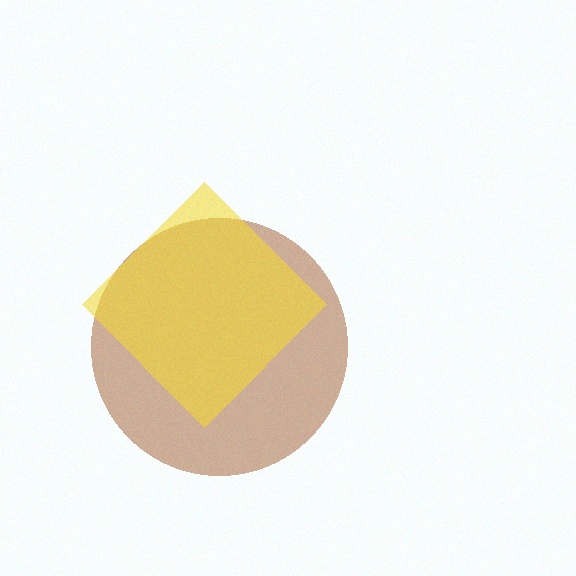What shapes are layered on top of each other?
The layered shapes are: a brown circle, a yellow diamond.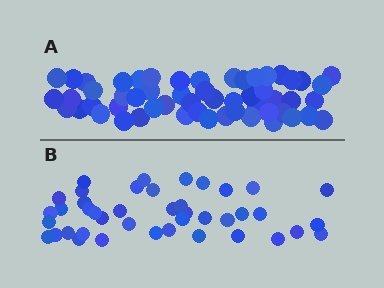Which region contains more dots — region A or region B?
Region A (the top region) has more dots.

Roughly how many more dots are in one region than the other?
Region A has approximately 15 more dots than region B.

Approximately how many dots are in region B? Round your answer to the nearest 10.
About 40 dots. (The exact count is 42, which rounds to 40.)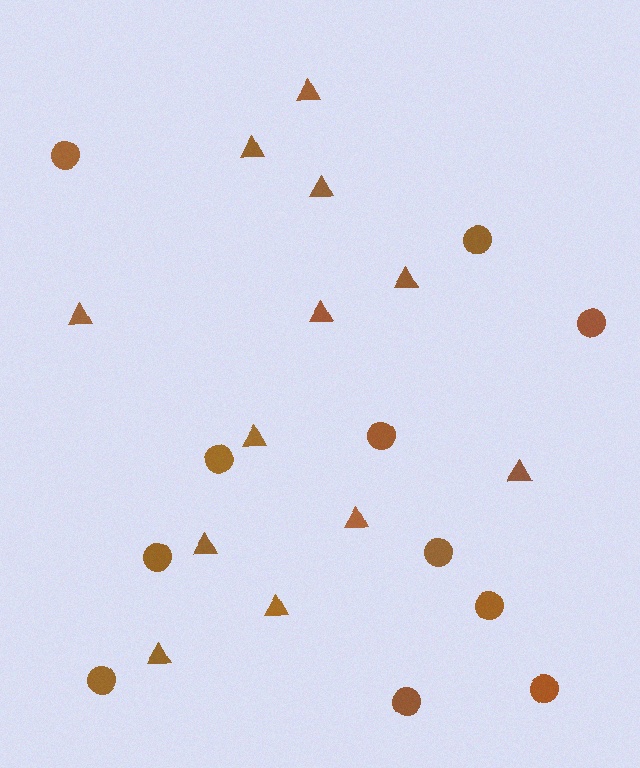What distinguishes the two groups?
There are 2 groups: one group of circles (11) and one group of triangles (12).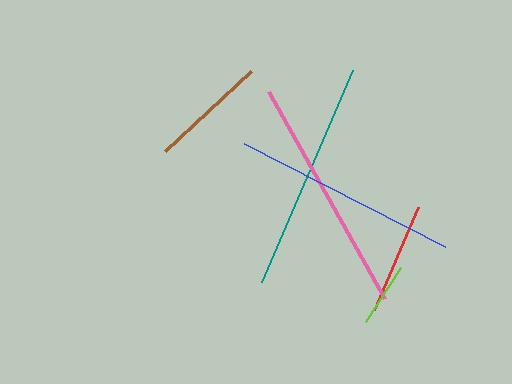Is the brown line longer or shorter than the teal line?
The teal line is longer than the brown line.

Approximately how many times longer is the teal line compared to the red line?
The teal line is approximately 2.1 times the length of the red line.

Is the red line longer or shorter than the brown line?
The brown line is longer than the red line.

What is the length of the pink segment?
The pink segment is approximately 237 pixels long.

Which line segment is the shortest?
The lime line is the shortest at approximately 65 pixels.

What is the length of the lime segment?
The lime segment is approximately 65 pixels long.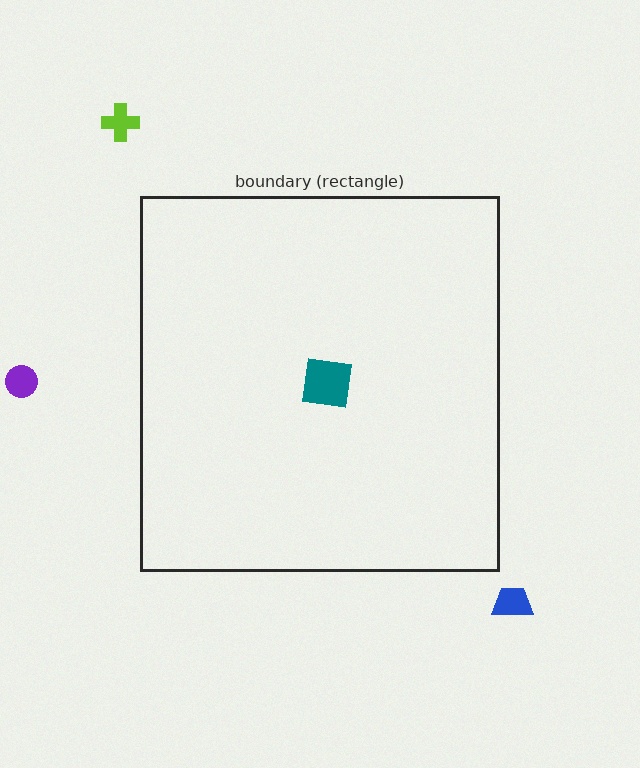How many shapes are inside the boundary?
1 inside, 3 outside.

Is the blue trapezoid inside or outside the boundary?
Outside.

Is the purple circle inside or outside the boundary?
Outside.